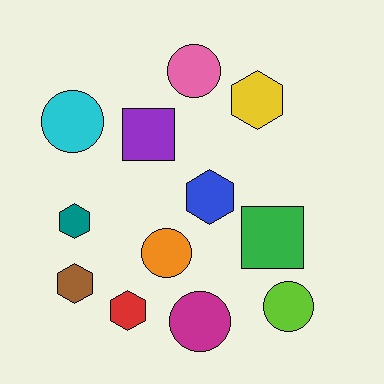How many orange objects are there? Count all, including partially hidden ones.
There is 1 orange object.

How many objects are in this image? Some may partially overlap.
There are 12 objects.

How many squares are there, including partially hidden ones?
There are 2 squares.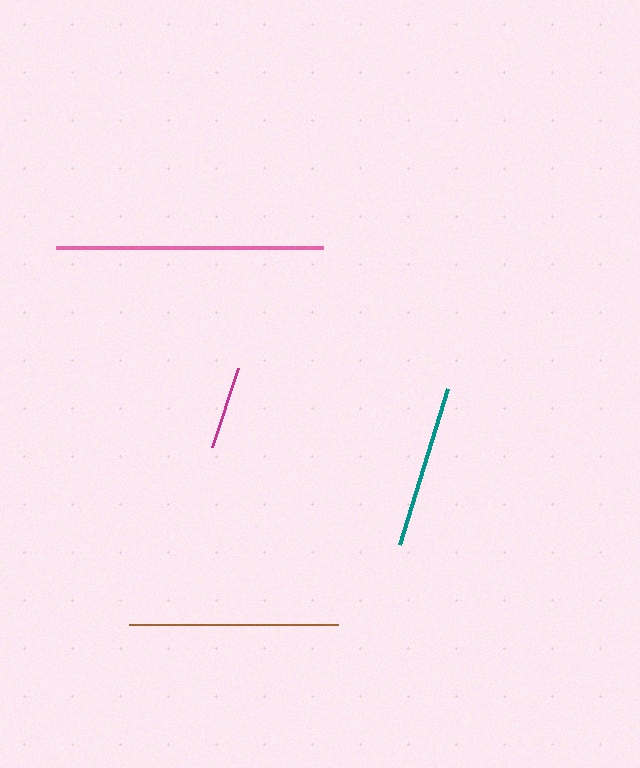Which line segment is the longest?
The pink line is the longest at approximately 267 pixels.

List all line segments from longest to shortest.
From longest to shortest: pink, brown, teal, magenta.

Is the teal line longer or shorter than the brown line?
The brown line is longer than the teal line.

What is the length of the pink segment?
The pink segment is approximately 267 pixels long.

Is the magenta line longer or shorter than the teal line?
The teal line is longer than the magenta line.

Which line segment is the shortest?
The magenta line is the shortest at approximately 83 pixels.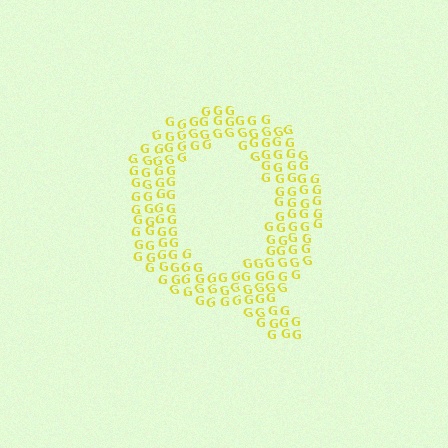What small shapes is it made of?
It is made of small letter G's.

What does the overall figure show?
The overall figure shows the letter Q.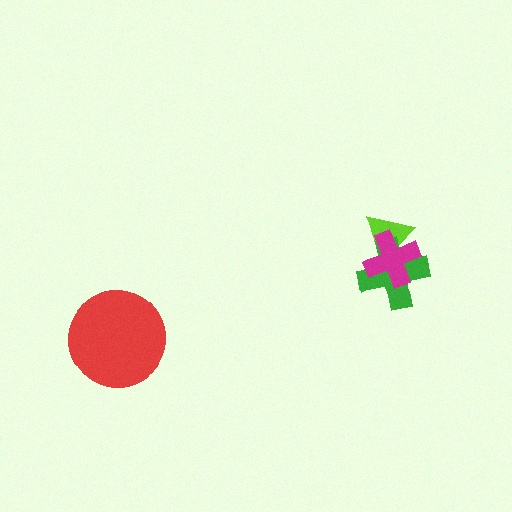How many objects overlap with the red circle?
0 objects overlap with the red circle.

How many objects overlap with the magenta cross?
2 objects overlap with the magenta cross.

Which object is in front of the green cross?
The magenta cross is in front of the green cross.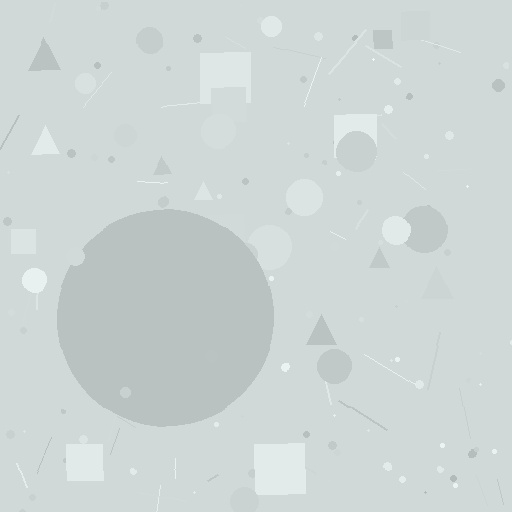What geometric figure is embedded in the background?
A circle is embedded in the background.